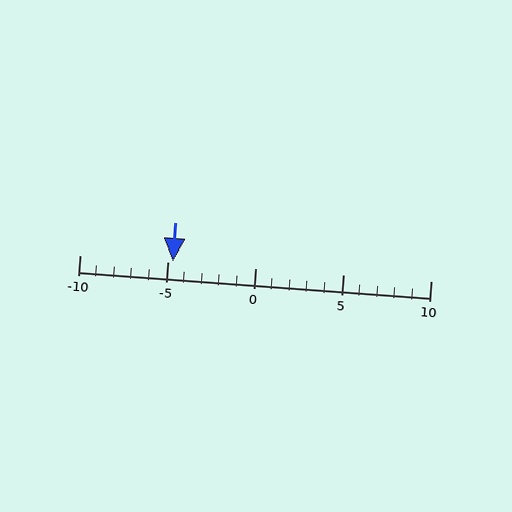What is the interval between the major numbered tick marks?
The major tick marks are spaced 5 units apart.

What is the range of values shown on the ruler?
The ruler shows values from -10 to 10.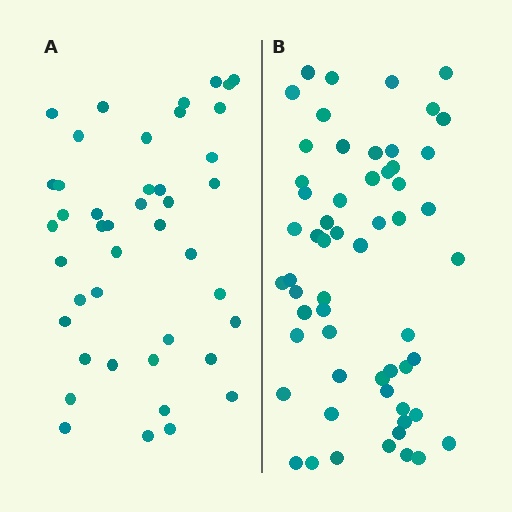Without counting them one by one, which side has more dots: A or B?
Region B (the right region) has more dots.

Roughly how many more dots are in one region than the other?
Region B has approximately 15 more dots than region A.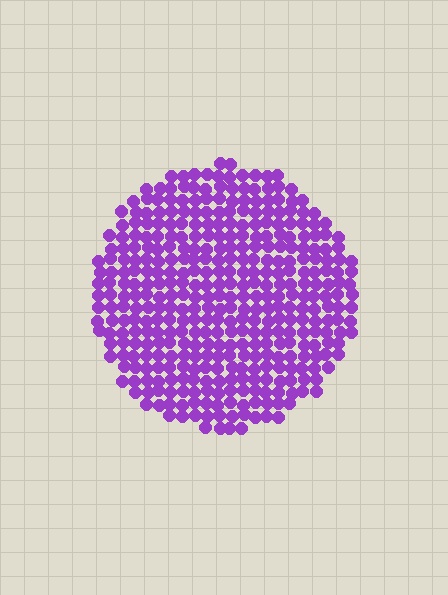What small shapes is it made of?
It is made of small circles.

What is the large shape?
The large shape is a circle.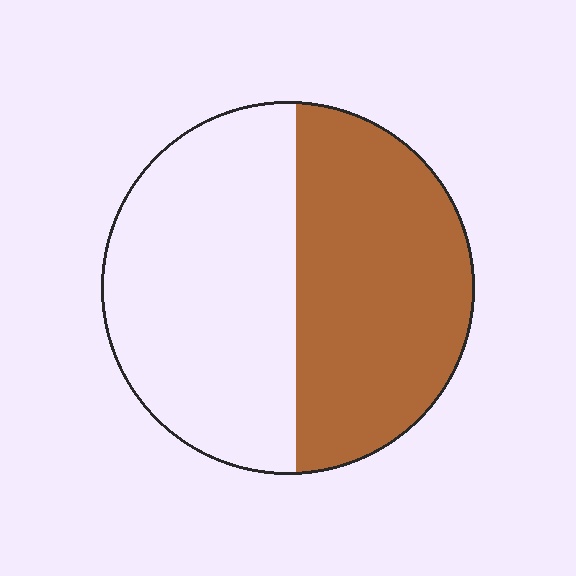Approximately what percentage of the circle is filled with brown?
Approximately 45%.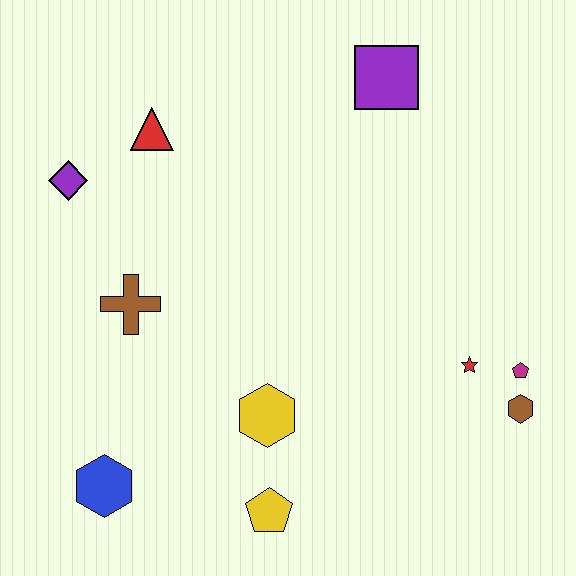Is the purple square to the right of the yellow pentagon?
Yes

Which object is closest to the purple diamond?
The red triangle is closest to the purple diamond.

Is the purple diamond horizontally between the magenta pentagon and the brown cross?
No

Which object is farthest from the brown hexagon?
The purple diamond is farthest from the brown hexagon.